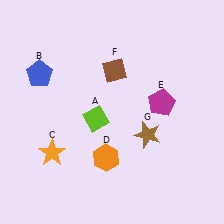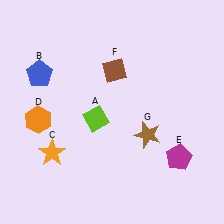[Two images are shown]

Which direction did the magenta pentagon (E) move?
The magenta pentagon (E) moved down.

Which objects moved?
The objects that moved are: the orange hexagon (D), the magenta pentagon (E).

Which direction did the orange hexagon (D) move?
The orange hexagon (D) moved left.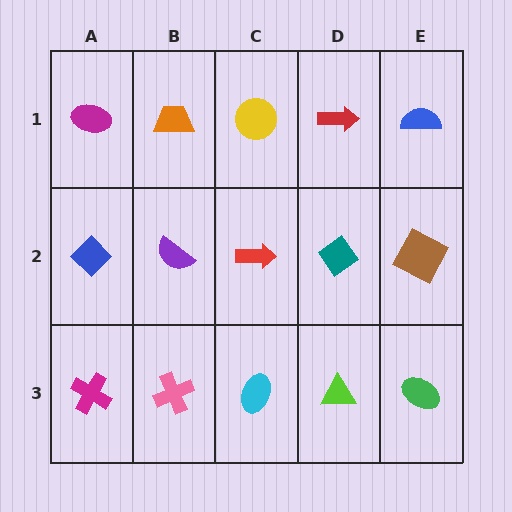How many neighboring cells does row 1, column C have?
3.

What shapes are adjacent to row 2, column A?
A magenta ellipse (row 1, column A), a magenta cross (row 3, column A), a purple semicircle (row 2, column B).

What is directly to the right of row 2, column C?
A teal diamond.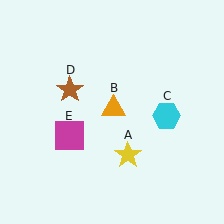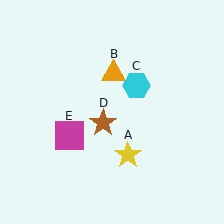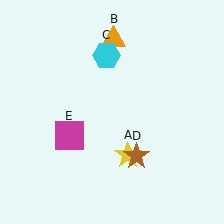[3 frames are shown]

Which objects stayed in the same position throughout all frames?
Yellow star (object A) and magenta square (object E) remained stationary.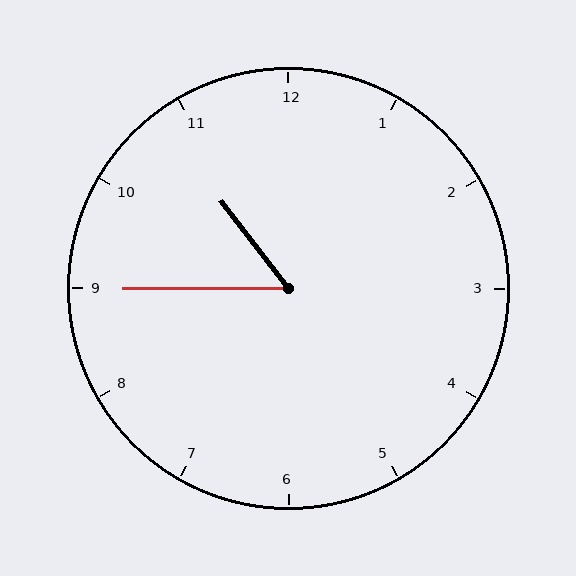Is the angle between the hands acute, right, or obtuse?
It is acute.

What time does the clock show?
10:45.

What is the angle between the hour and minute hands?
Approximately 52 degrees.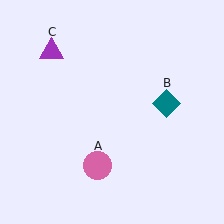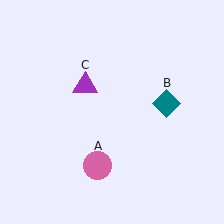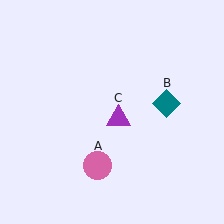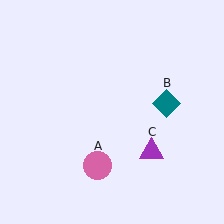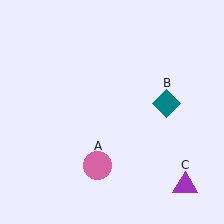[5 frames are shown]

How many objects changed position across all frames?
1 object changed position: purple triangle (object C).